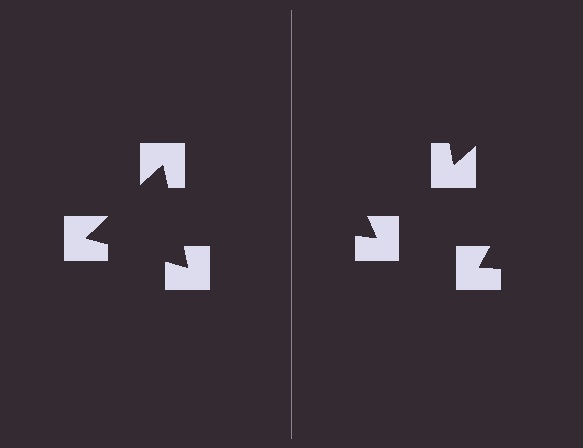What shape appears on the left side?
An illusory triangle.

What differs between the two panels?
The notched squares are positioned identically on both sides; only the wedge orientations differ. On the left they align to a triangle; on the right they are misaligned.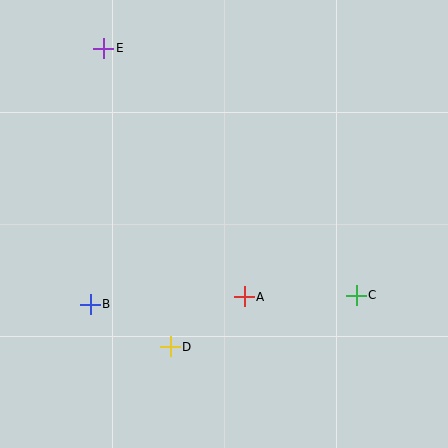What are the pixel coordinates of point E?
Point E is at (104, 48).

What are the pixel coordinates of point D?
Point D is at (170, 347).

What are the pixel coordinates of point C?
Point C is at (356, 295).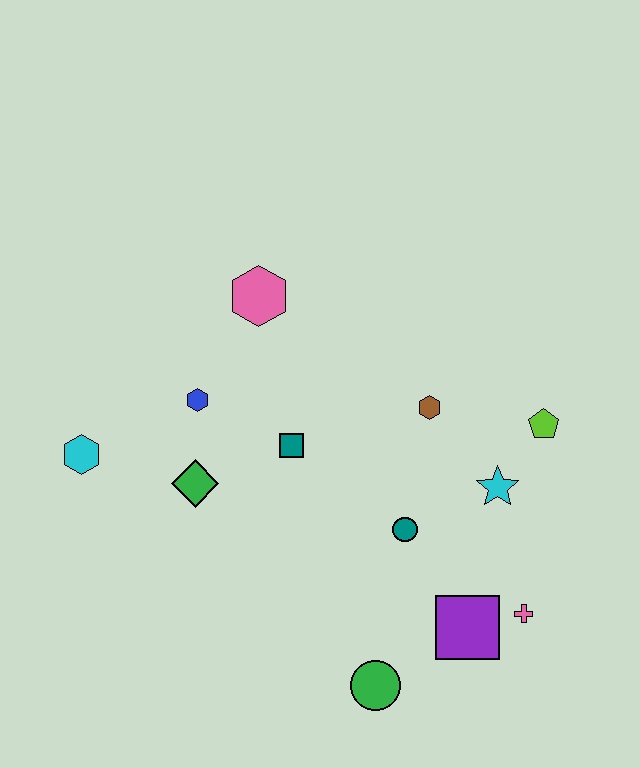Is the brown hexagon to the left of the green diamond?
No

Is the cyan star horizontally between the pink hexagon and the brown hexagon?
No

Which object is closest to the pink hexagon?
The blue hexagon is closest to the pink hexagon.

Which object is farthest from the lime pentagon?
The cyan hexagon is farthest from the lime pentagon.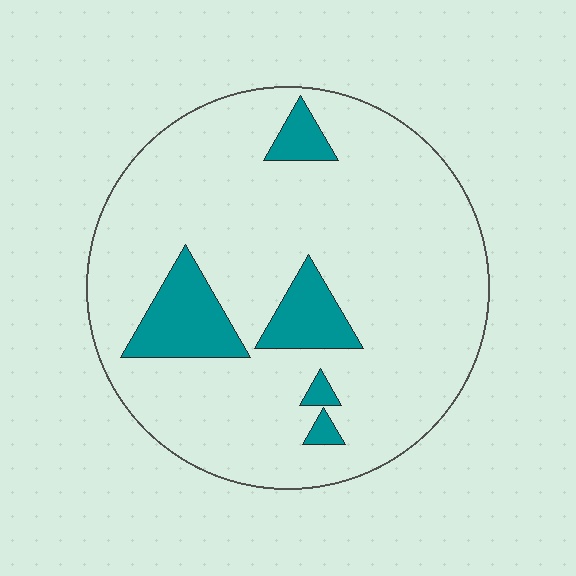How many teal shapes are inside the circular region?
5.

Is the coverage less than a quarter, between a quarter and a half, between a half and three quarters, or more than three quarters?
Less than a quarter.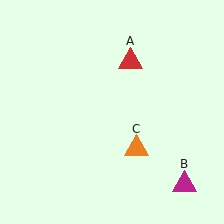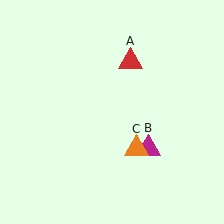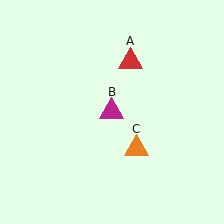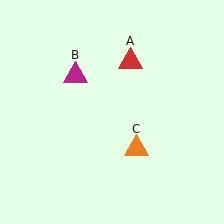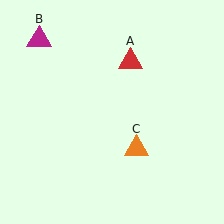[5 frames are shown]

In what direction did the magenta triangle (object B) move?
The magenta triangle (object B) moved up and to the left.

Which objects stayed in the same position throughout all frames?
Red triangle (object A) and orange triangle (object C) remained stationary.